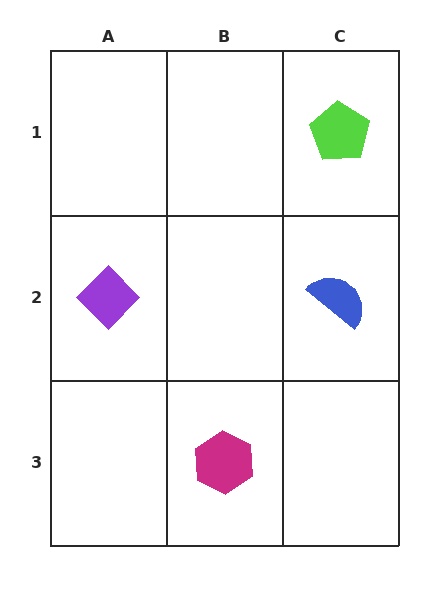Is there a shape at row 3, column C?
No, that cell is empty.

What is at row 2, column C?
A blue semicircle.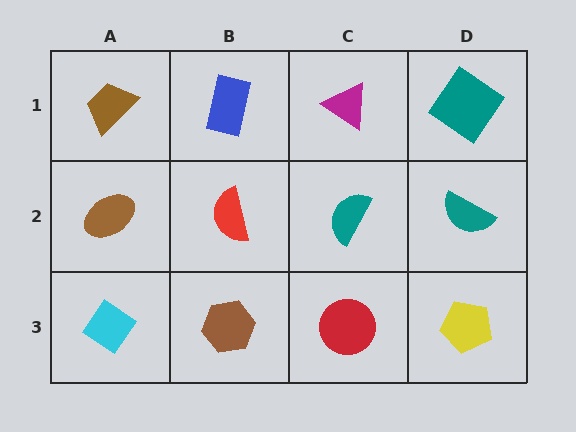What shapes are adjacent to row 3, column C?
A teal semicircle (row 2, column C), a brown hexagon (row 3, column B), a yellow pentagon (row 3, column D).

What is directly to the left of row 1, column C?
A blue rectangle.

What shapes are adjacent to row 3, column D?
A teal semicircle (row 2, column D), a red circle (row 3, column C).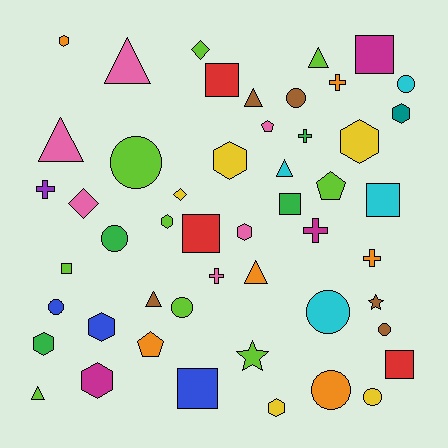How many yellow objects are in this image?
There are 5 yellow objects.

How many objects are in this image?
There are 50 objects.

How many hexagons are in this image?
There are 10 hexagons.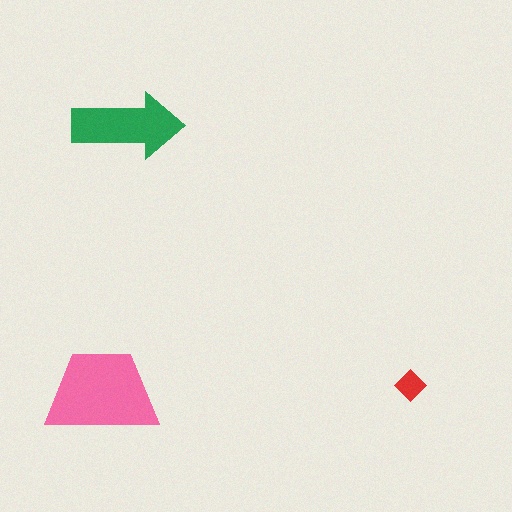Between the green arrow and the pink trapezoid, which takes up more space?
The pink trapezoid.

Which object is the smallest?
The red diamond.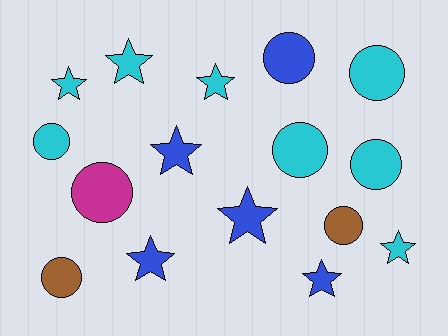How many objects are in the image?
There are 16 objects.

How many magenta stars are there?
There are no magenta stars.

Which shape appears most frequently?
Star, with 8 objects.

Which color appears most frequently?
Cyan, with 8 objects.